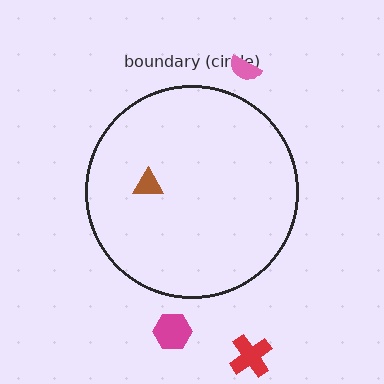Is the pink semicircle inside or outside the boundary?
Outside.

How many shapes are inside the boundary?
1 inside, 3 outside.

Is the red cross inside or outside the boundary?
Outside.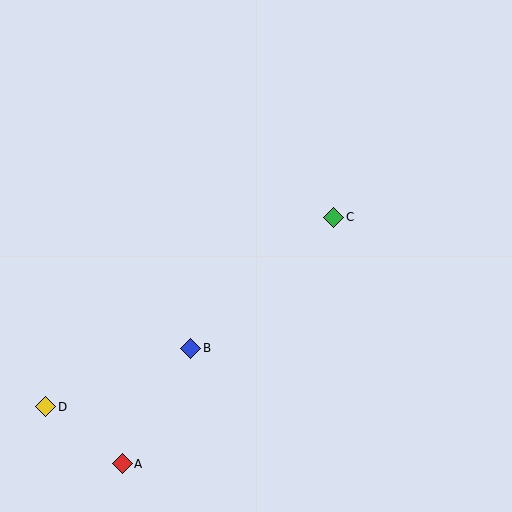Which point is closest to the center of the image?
Point C at (334, 217) is closest to the center.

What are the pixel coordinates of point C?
Point C is at (334, 217).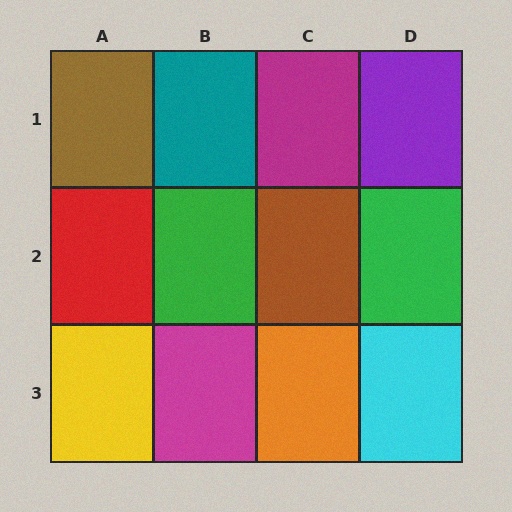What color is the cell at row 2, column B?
Green.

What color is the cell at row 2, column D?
Green.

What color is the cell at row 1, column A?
Brown.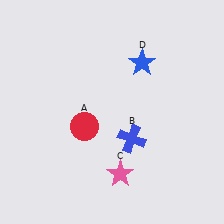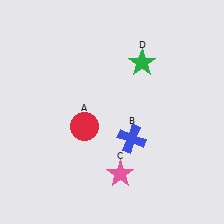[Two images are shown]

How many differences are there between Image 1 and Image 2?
There is 1 difference between the two images.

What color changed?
The star (D) changed from blue in Image 1 to green in Image 2.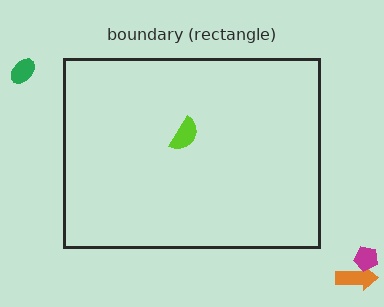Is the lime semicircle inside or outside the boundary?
Inside.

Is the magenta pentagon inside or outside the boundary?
Outside.